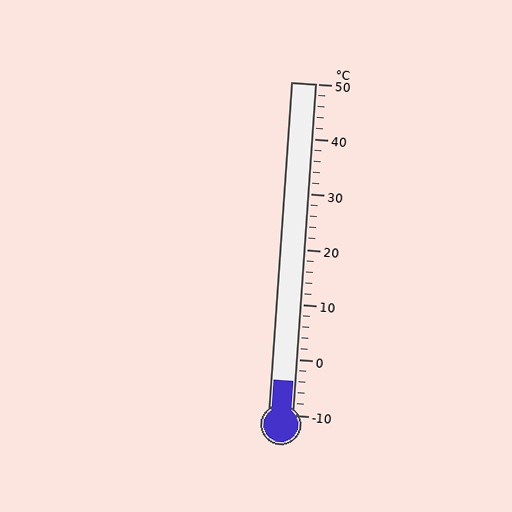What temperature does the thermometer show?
The thermometer shows approximately -4°C.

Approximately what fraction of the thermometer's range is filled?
The thermometer is filled to approximately 10% of its range.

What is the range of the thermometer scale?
The thermometer scale ranges from -10°C to 50°C.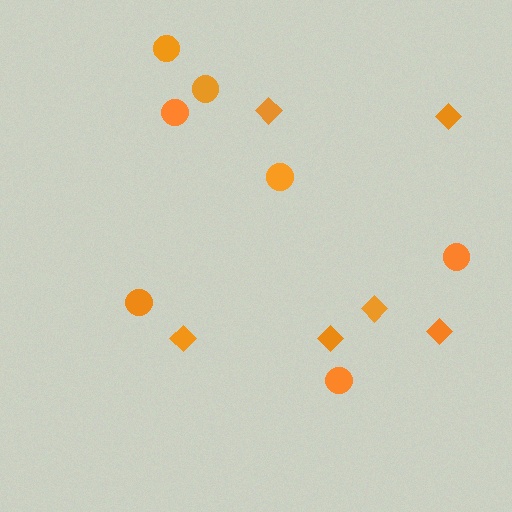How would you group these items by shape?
There are 2 groups: one group of diamonds (6) and one group of circles (7).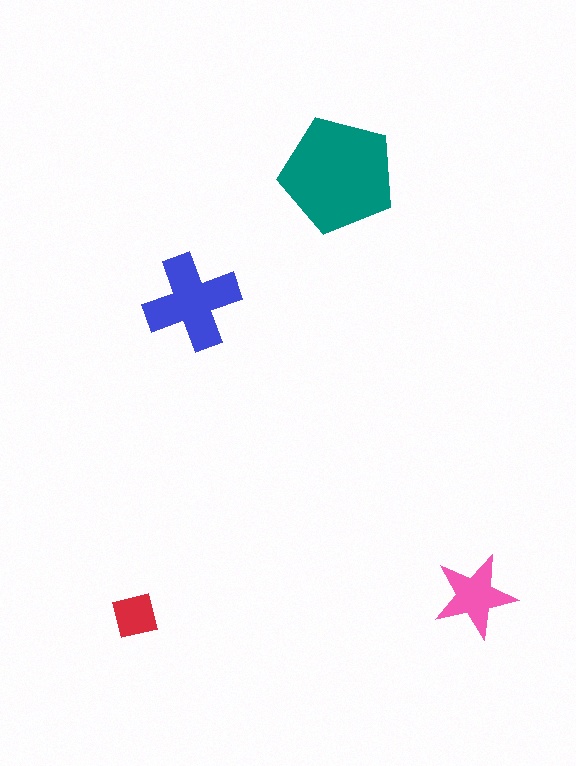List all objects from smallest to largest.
The red square, the pink star, the blue cross, the teal pentagon.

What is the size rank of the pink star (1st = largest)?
3rd.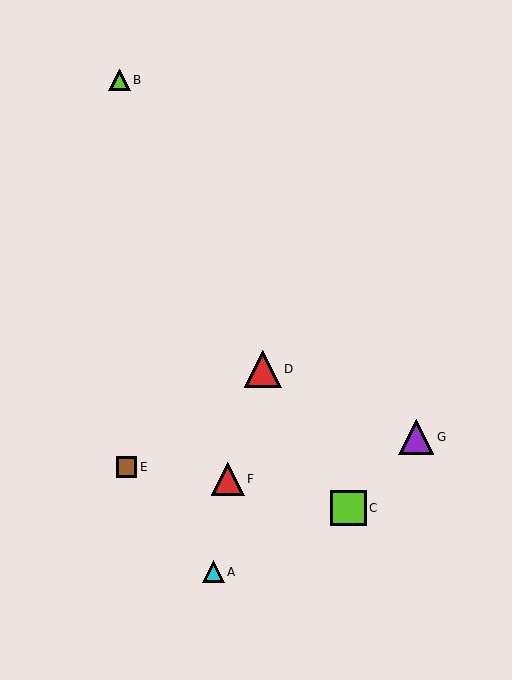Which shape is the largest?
The red triangle (labeled D) is the largest.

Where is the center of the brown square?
The center of the brown square is at (126, 467).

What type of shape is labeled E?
Shape E is a brown square.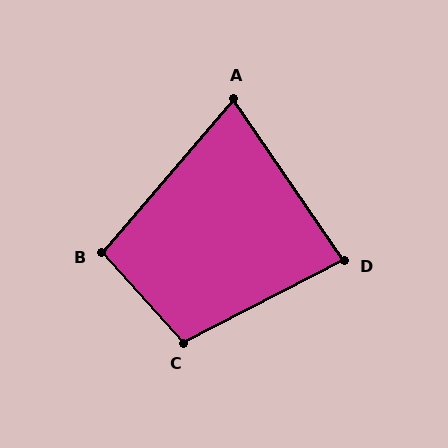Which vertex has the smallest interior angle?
A, at approximately 75 degrees.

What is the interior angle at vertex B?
Approximately 97 degrees (obtuse).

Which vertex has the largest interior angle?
C, at approximately 105 degrees.